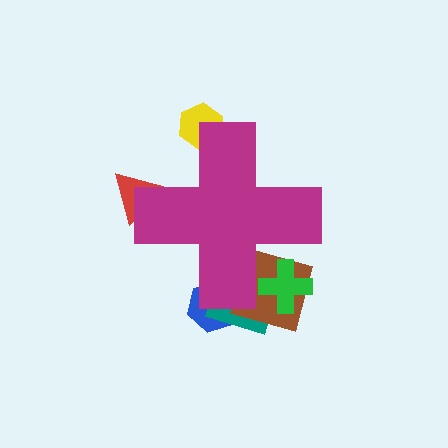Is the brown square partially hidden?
Yes, the brown square is partially hidden behind the magenta cross.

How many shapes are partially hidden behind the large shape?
6 shapes are partially hidden.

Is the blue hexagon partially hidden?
Yes, the blue hexagon is partially hidden behind the magenta cross.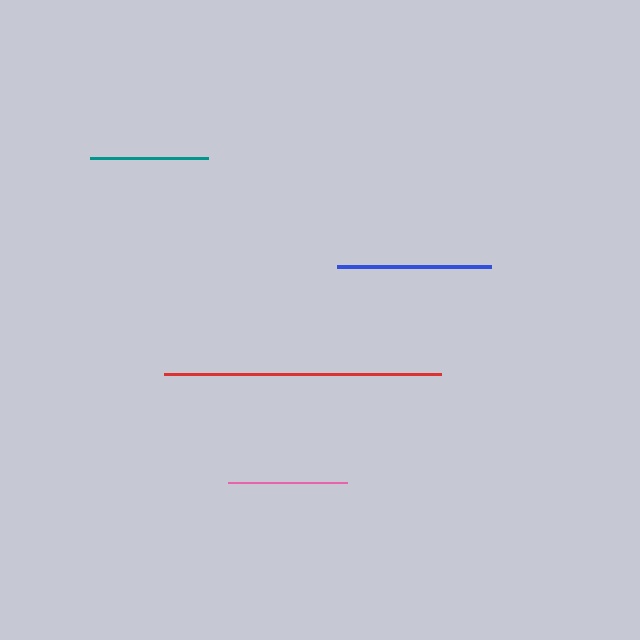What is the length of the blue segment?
The blue segment is approximately 153 pixels long.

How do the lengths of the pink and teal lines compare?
The pink and teal lines are approximately the same length.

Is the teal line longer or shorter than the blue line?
The blue line is longer than the teal line.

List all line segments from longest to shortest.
From longest to shortest: red, blue, pink, teal.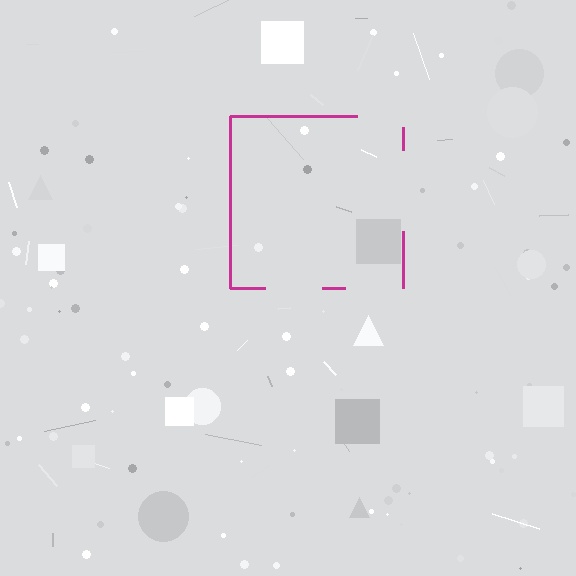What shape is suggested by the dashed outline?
The dashed outline suggests a square.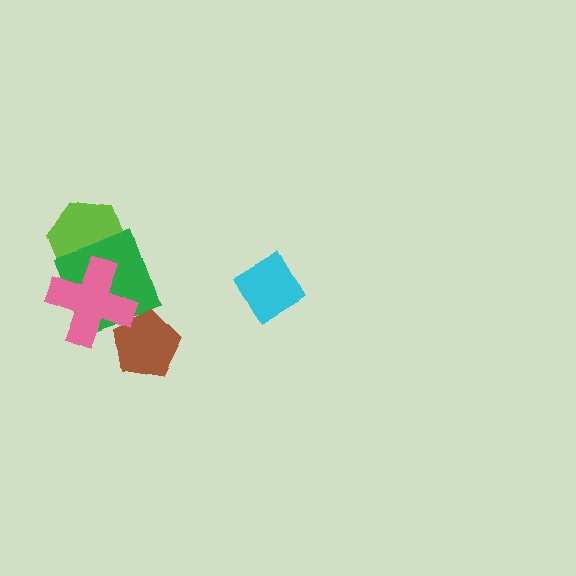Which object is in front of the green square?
The pink cross is in front of the green square.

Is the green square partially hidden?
Yes, it is partially covered by another shape.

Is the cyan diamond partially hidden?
No, no other shape covers it.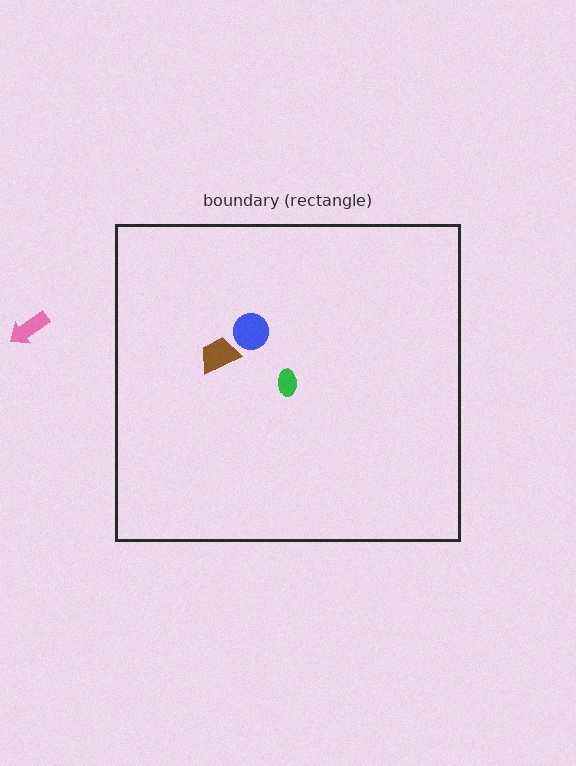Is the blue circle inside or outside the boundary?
Inside.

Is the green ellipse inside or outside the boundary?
Inside.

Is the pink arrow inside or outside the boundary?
Outside.